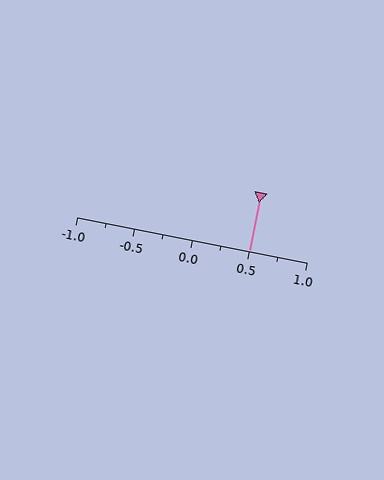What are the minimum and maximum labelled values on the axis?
The axis runs from -1.0 to 1.0.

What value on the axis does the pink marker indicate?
The marker indicates approximately 0.5.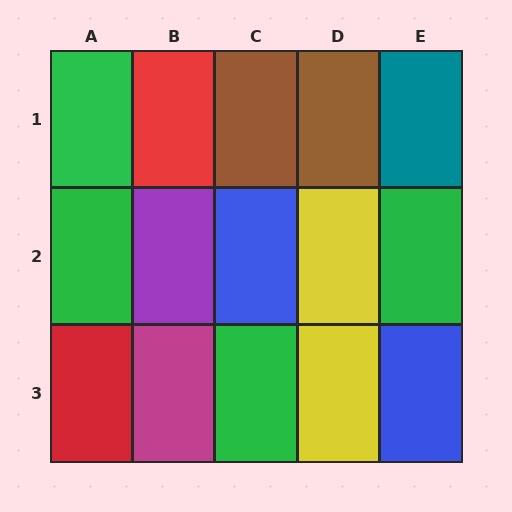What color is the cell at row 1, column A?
Green.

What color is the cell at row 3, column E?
Blue.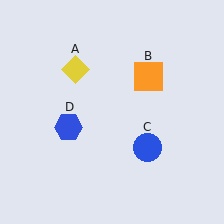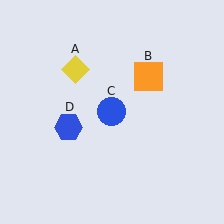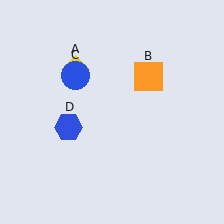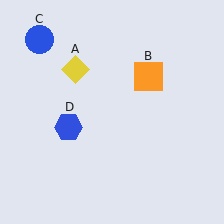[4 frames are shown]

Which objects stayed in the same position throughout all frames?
Yellow diamond (object A) and orange square (object B) and blue hexagon (object D) remained stationary.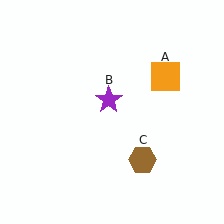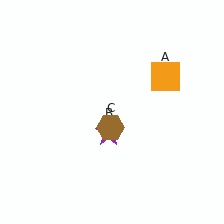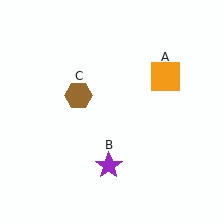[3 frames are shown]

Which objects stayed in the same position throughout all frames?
Orange square (object A) remained stationary.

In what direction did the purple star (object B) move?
The purple star (object B) moved down.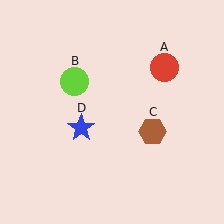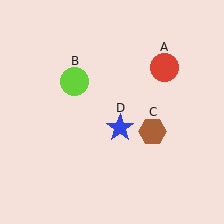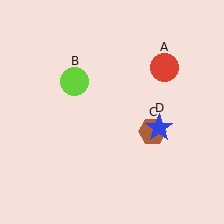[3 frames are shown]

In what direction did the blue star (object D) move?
The blue star (object D) moved right.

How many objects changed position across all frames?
1 object changed position: blue star (object D).